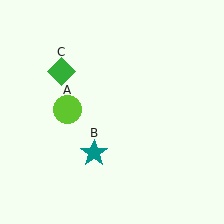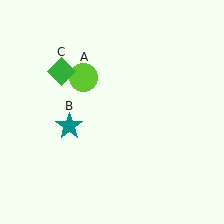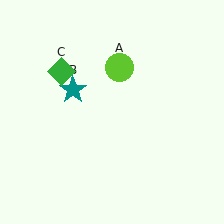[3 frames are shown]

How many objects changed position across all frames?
2 objects changed position: lime circle (object A), teal star (object B).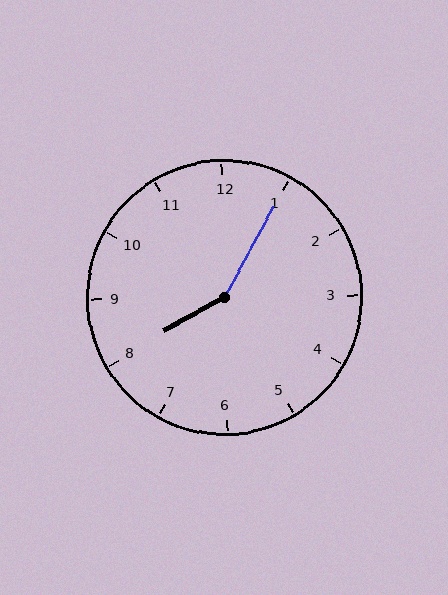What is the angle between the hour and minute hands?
Approximately 148 degrees.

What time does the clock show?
8:05.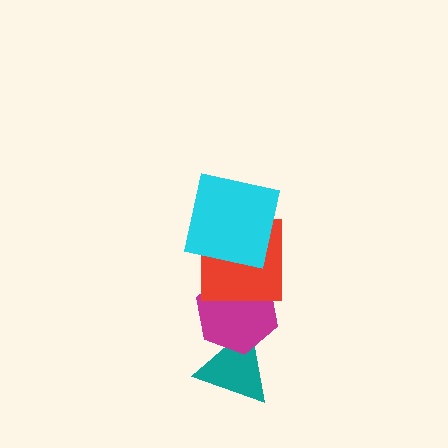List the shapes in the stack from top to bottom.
From top to bottom: the cyan square, the red square, the magenta hexagon, the teal triangle.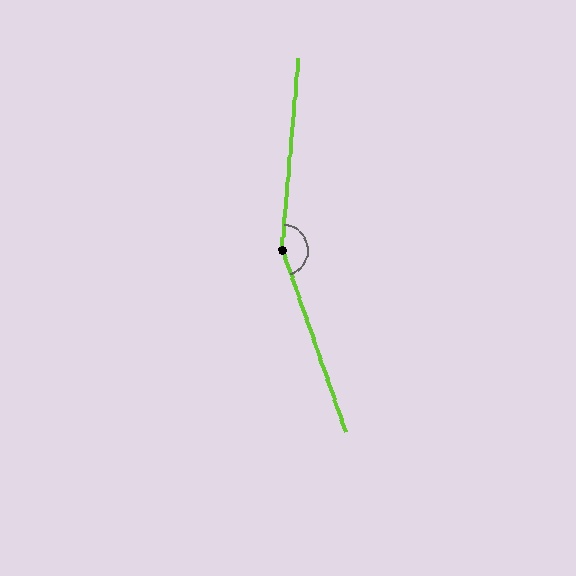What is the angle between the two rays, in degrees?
Approximately 156 degrees.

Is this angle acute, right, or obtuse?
It is obtuse.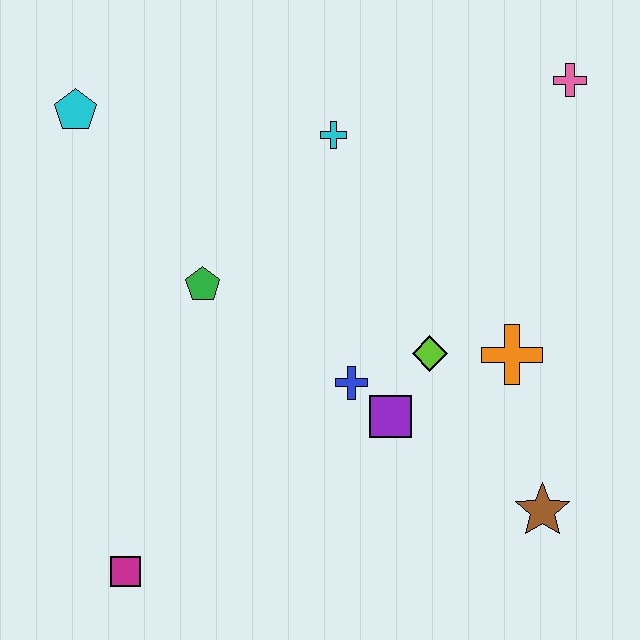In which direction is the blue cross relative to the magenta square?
The blue cross is to the right of the magenta square.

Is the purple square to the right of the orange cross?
No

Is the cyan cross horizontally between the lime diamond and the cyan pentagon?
Yes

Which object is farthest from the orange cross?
The cyan pentagon is farthest from the orange cross.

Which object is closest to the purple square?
The blue cross is closest to the purple square.